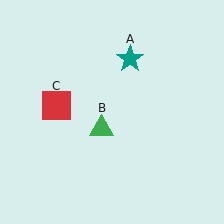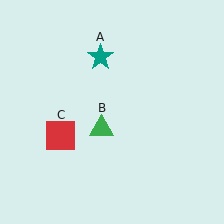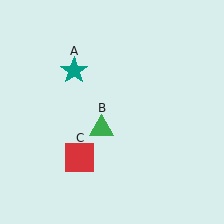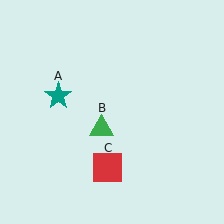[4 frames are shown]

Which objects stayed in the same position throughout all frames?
Green triangle (object B) remained stationary.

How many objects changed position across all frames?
2 objects changed position: teal star (object A), red square (object C).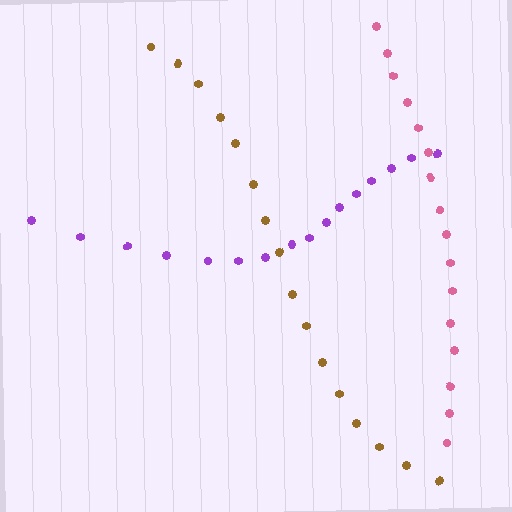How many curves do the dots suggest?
There are 3 distinct paths.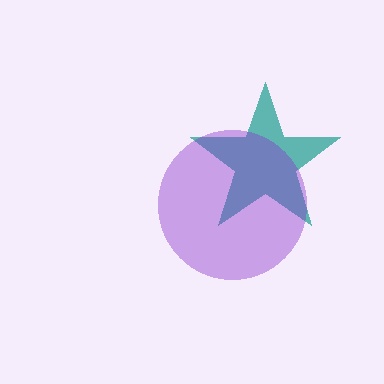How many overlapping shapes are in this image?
There are 2 overlapping shapes in the image.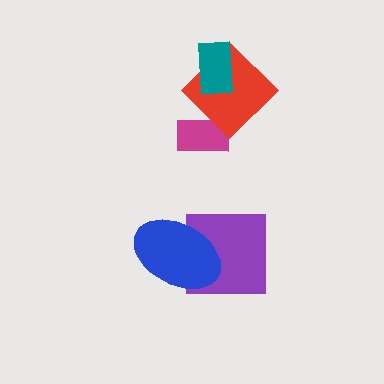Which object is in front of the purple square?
The blue ellipse is in front of the purple square.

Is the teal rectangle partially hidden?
No, no other shape covers it.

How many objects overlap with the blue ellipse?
1 object overlaps with the blue ellipse.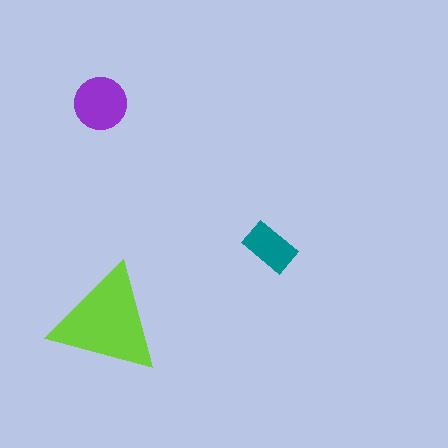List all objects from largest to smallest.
The lime triangle, the purple circle, the teal rectangle.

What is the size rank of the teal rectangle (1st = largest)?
3rd.